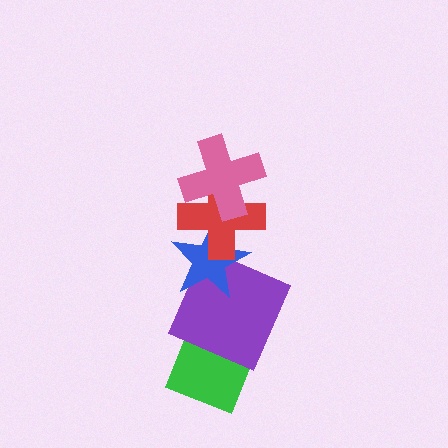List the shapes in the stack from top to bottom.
From top to bottom: the pink cross, the red cross, the blue star, the purple square, the green diamond.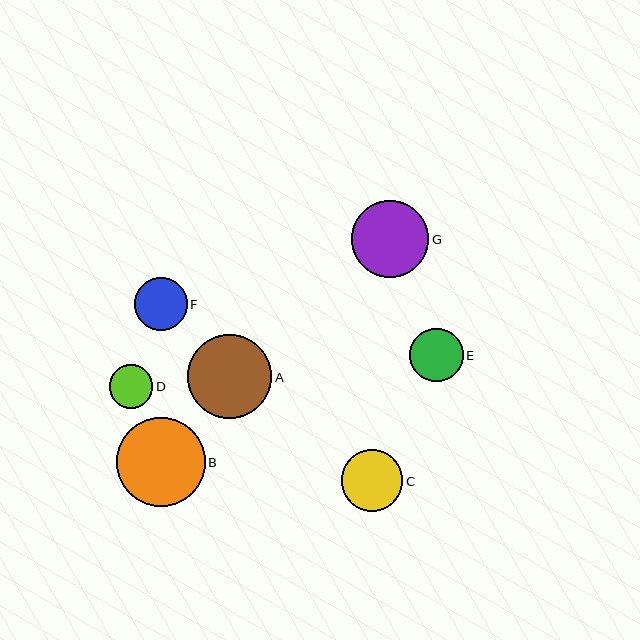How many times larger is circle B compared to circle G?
Circle B is approximately 1.1 times the size of circle G.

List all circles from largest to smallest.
From largest to smallest: B, A, G, C, E, F, D.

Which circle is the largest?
Circle B is the largest with a size of approximately 89 pixels.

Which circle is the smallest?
Circle D is the smallest with a size of approximately 43 pixels.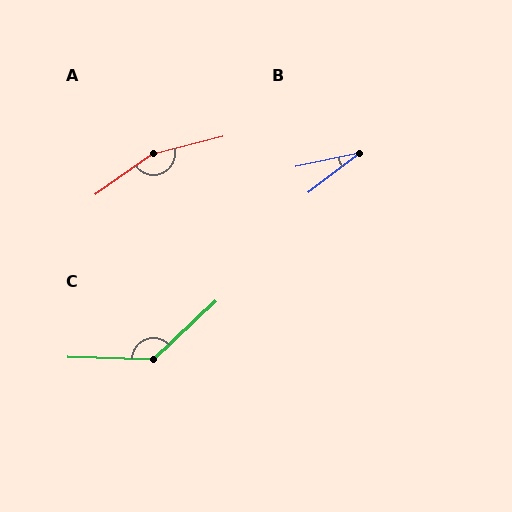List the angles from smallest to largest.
B (26°), C (135°), A (159°).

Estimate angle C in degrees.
Approximately 135 degrees.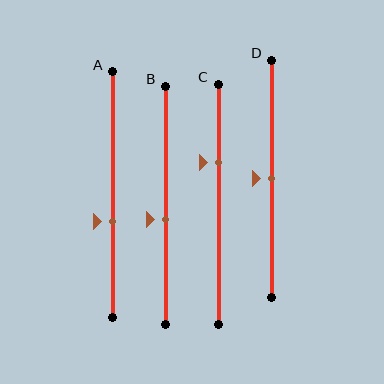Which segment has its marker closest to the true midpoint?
Segment D has its marker closest to the true midpoint.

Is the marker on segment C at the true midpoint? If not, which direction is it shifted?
No, the marker on segment C is shifted upward by about 17% of the segment length.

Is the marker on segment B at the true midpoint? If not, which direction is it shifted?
No, the marker on segment B is shifted downward by about 6% of the segment length.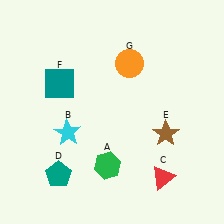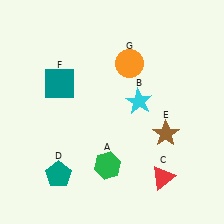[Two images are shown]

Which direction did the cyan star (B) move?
The cyan star (B) moved right.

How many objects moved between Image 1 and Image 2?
1 object moved between the two images.